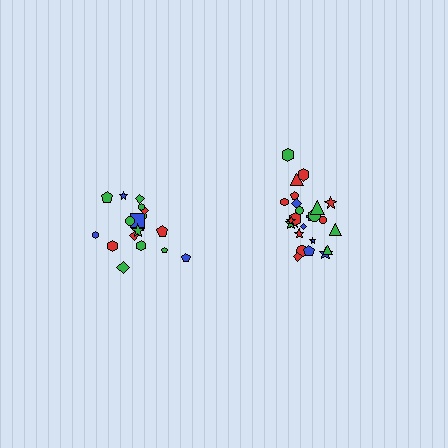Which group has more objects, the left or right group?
The right group.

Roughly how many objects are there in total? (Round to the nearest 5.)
Roughly 45 objects in total.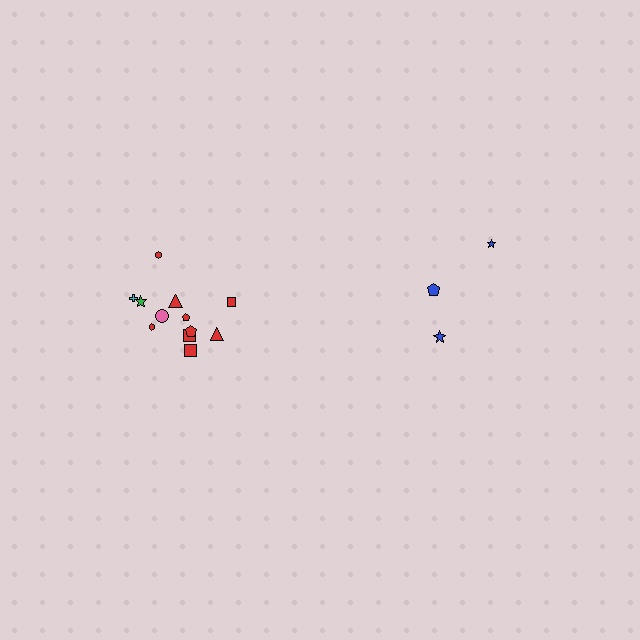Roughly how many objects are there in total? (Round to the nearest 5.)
Roughly 15 objects in total.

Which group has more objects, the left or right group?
The left group.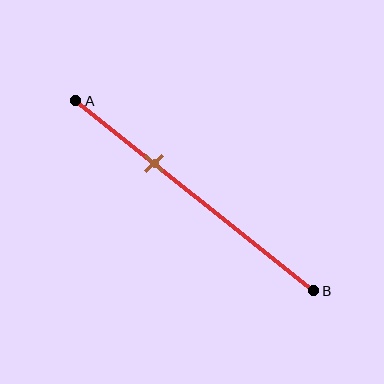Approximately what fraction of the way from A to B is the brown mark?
The brown mark is approximately 35% of the way from A to B.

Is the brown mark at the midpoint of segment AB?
No, the mark is at about 35% from A, not at the 50% midpoint.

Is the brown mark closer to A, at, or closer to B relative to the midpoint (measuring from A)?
The brown mark is closer to point A than the midpoint of segment AB.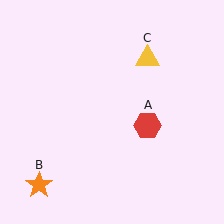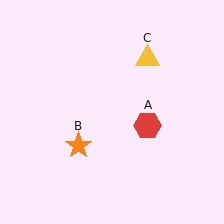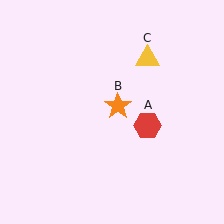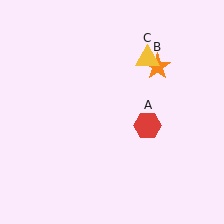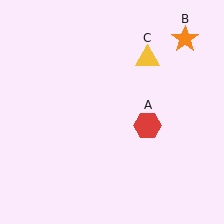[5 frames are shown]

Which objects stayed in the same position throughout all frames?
Red hexagon (object A) and yellow triangle (object C) remained stationary.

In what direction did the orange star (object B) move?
The orange star (object B) moved up and to the right.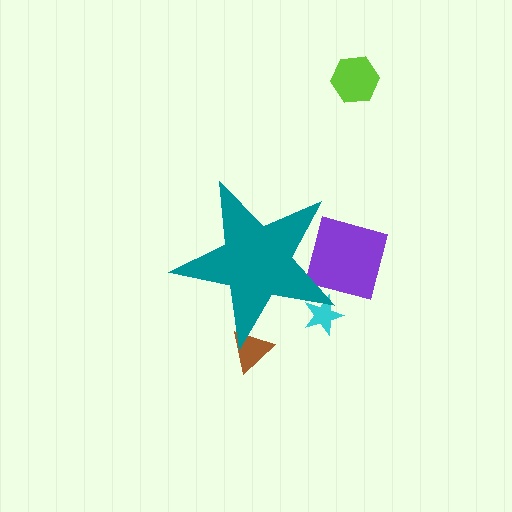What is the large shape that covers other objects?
A teal star.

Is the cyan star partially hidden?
Yes, the cyan star is partially hidden behind the teal star.